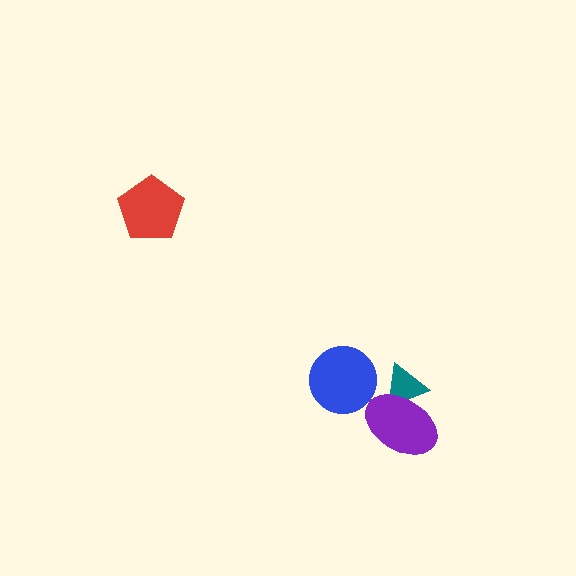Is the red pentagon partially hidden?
No, no other shape covers it.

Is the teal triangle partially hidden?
Yes, it is partially covered by another shape.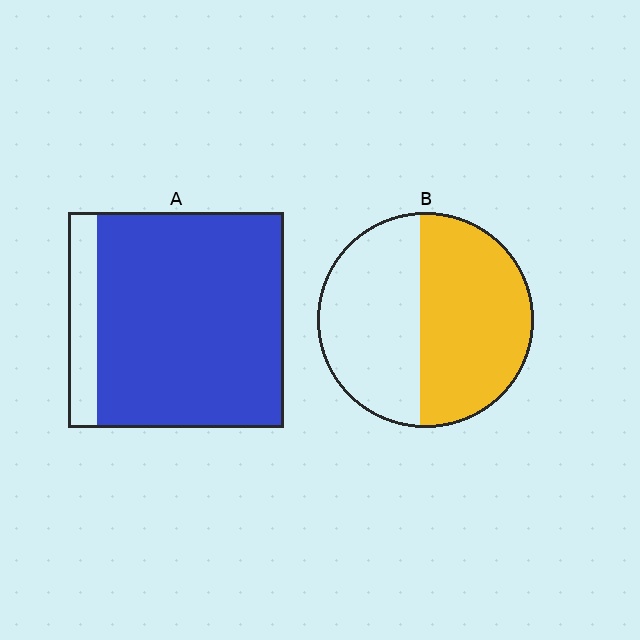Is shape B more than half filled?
Roughly half.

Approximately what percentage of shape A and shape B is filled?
A is approximately 85% and B is approximately 55%.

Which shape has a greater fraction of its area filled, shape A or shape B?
Shape A.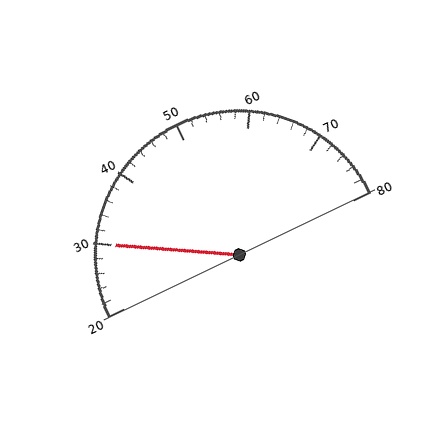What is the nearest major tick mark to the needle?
The nearest major tick mark is 30.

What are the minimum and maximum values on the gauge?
The gauge ranges from 20 to 80.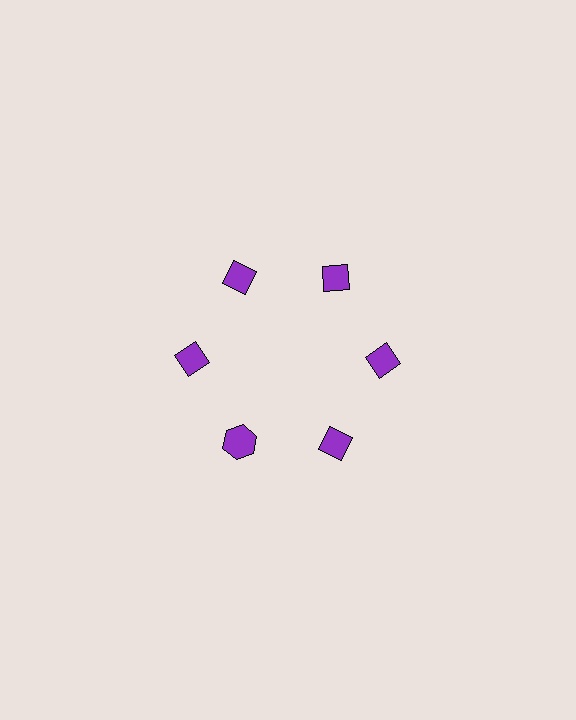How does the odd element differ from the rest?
It has a different shape: hexagon instead of diamond.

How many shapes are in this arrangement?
There are 6 shapes arranged in a ring pattern.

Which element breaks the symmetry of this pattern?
The purple hexagon at roughly the 7 o'clock position breaks the symmetry. All other shapes are purple diamonds.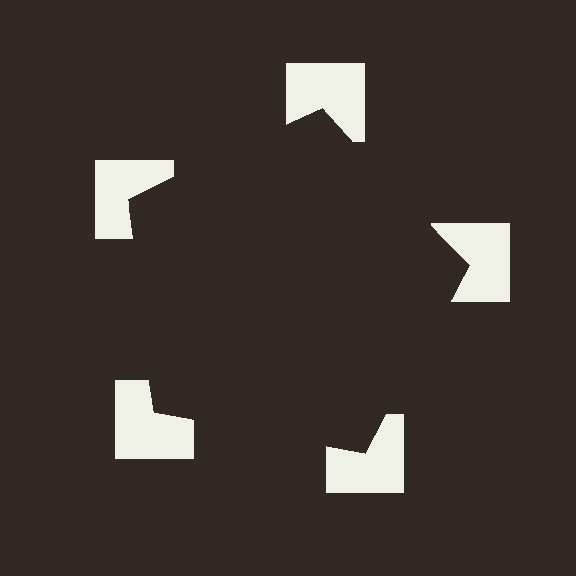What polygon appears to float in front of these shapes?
An illusory pentagon — its edges are inferred from the aligned wedge cuts in the notched squares, not physically drawn.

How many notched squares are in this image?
There are 5 — one at each vertex of the illusory pentagon.